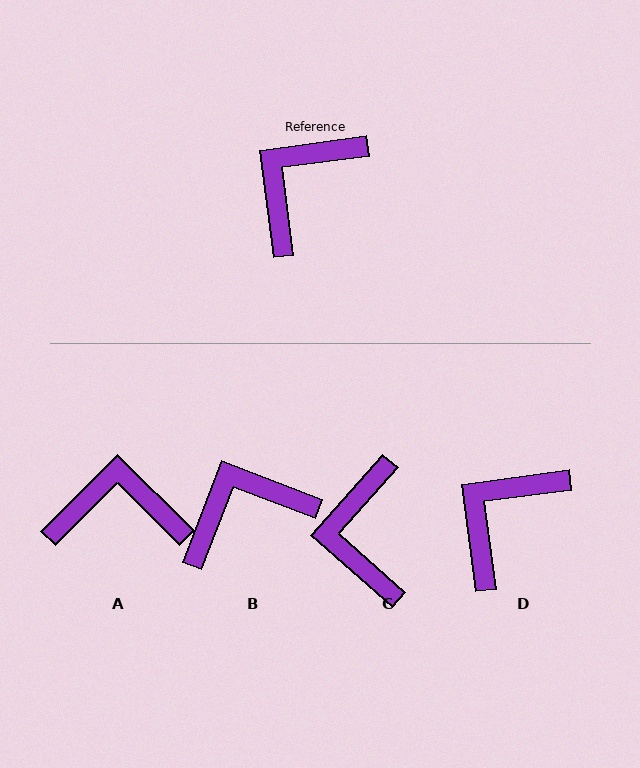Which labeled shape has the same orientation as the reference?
D.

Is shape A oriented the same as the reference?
No, it is off by about 52 degrees.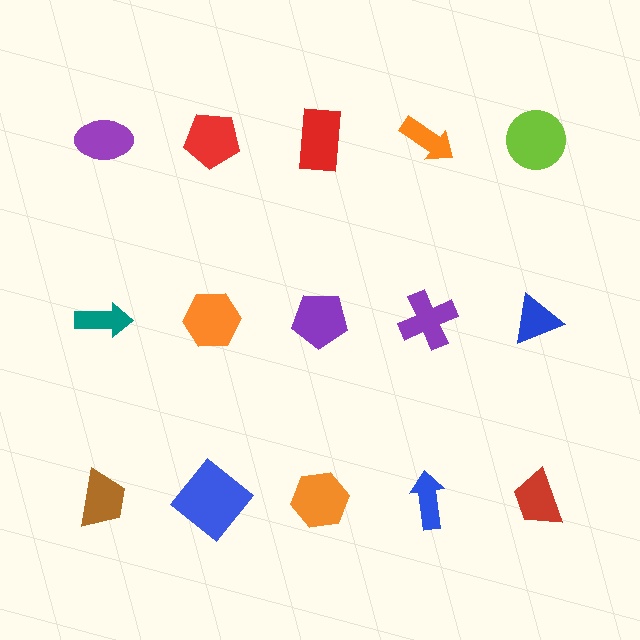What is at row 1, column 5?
A lime circle.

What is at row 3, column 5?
A red trapezoid.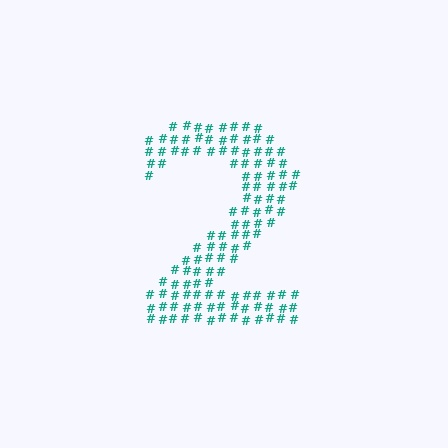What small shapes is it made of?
It is made of small hash symbols.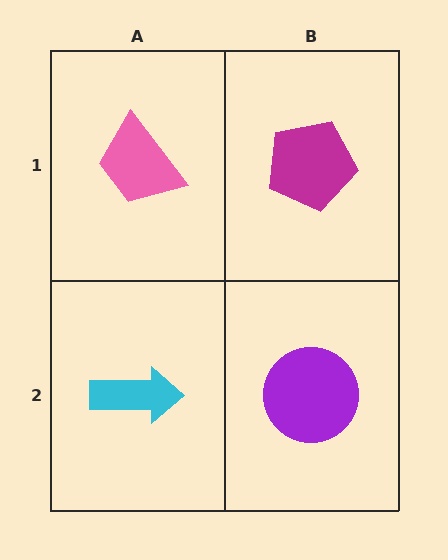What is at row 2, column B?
A purple circle.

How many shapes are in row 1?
2 shapes.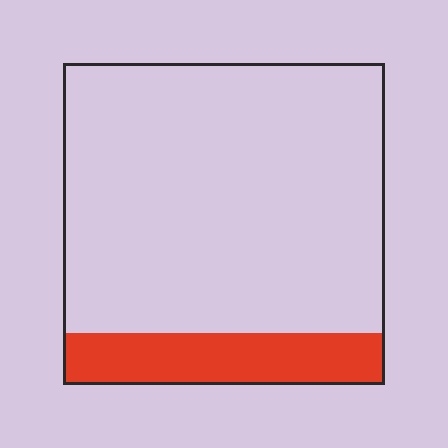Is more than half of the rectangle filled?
No.